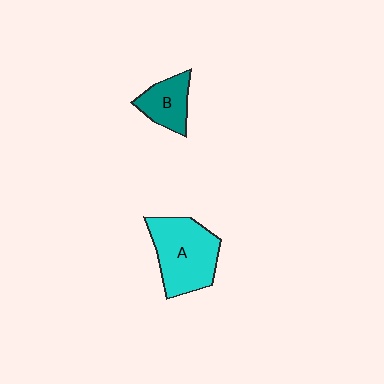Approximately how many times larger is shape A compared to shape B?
Approximately 1.9 times.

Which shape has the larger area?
Shape A (cyan).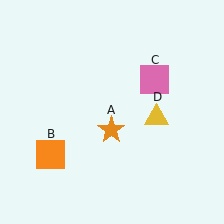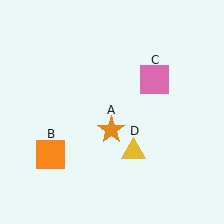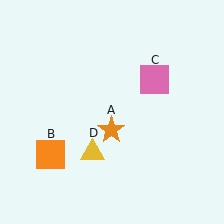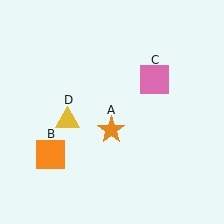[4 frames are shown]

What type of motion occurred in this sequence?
The yellow triangle (object D) rotated clockwise around the center of the scene.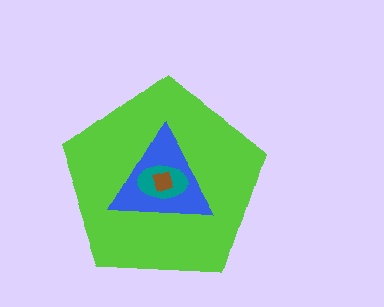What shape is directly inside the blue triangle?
The teal ellipse.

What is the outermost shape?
The lime pentagon.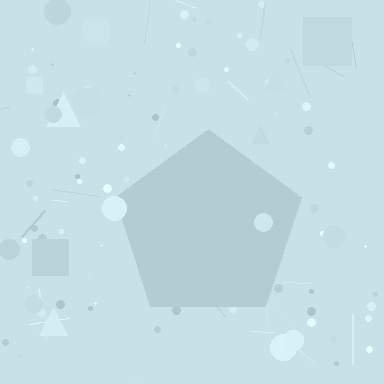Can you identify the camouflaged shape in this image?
The camouflaged shape is a pentagon.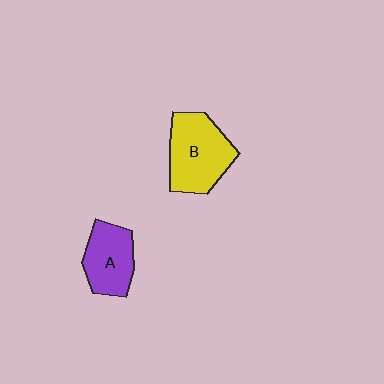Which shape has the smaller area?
Shape A (purple).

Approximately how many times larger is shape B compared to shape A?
Approximately 1.4 times.